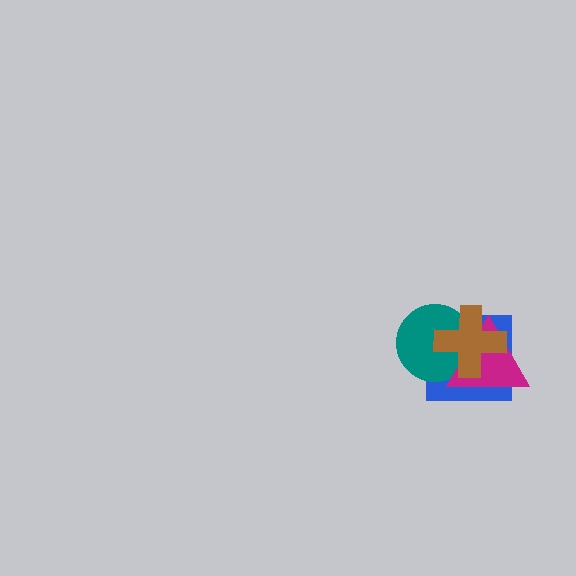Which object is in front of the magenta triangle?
The brown cross is in front of the magenta triangle.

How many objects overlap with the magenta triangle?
3 objects overlap with the magenta triangle.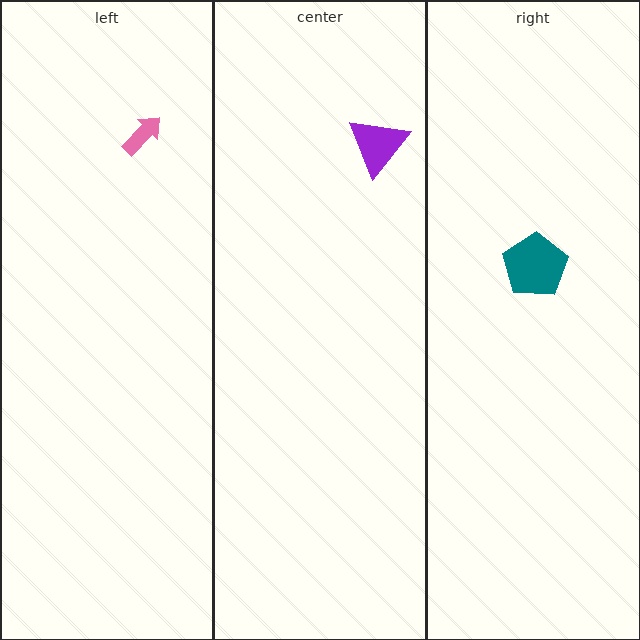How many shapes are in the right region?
1.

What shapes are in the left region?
The pink arrow.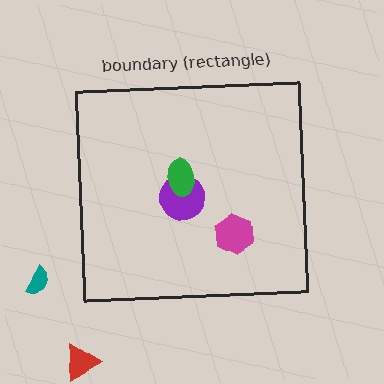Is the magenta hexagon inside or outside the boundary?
Inside.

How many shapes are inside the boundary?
3 inside, 2 outside.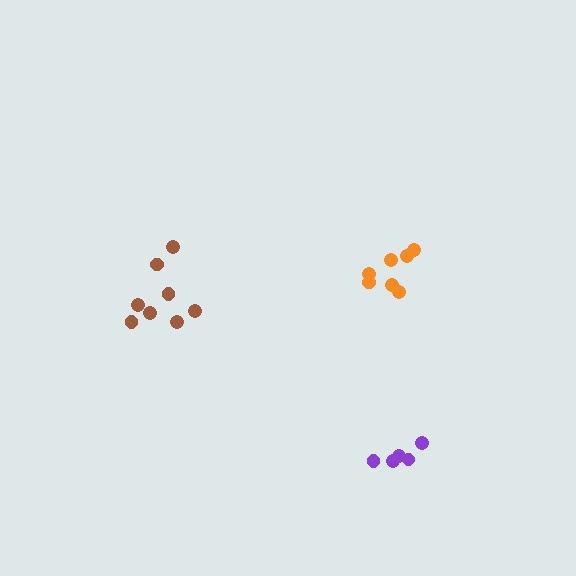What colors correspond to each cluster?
The clusters are colored: orange, brown, purple.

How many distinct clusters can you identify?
There are 3 distinct clusters.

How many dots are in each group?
Group 1: 7 dots, Group 2: 8 dots, Group 3: 5 dots (20 total).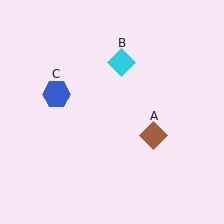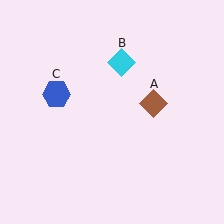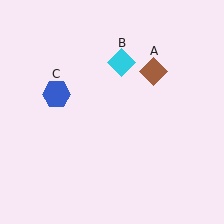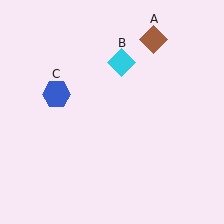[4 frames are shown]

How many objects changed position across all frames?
1 object changed position: brown diamond (object A).